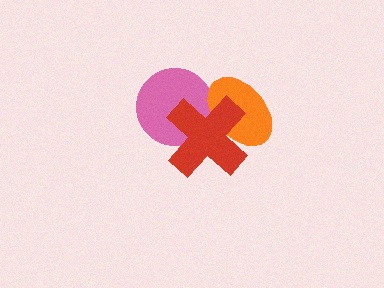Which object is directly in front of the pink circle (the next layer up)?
The orange ellipse is directly in front of the pink circle.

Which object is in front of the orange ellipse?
The red cross is in front of the orange ellipse.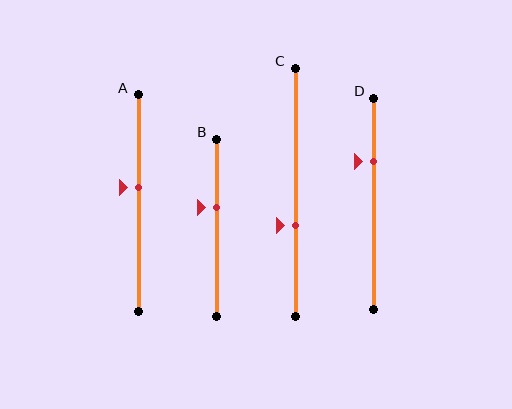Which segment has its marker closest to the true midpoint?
Segment A has its marker closest to the true midpoint.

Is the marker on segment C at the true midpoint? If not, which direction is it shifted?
No, the marker on segment C is shifted downward by about 13% of the segment length.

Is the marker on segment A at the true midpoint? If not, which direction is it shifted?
No, the marker on segment A is shifted upward by about 7% of the segment length.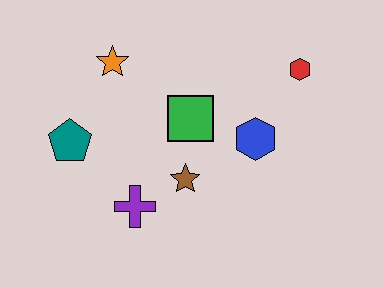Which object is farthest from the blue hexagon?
The teal pentagon is farthest from the blue hexagon.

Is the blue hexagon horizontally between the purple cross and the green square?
No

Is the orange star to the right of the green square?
No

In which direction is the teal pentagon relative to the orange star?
The teal pentagon is below the orange star.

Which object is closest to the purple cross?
The brown star is closest to the purple cross.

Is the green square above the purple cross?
Yes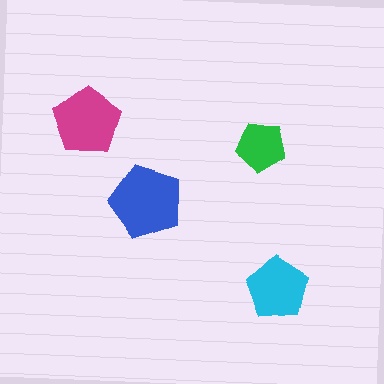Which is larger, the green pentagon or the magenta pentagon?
The magenta one.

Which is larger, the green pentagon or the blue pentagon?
The blue one.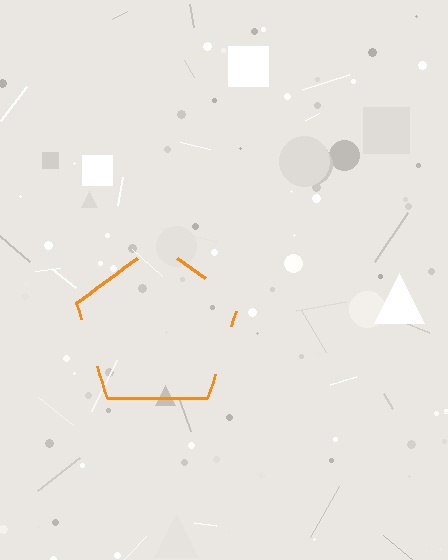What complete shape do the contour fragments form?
The contour fragments form a pentagon.